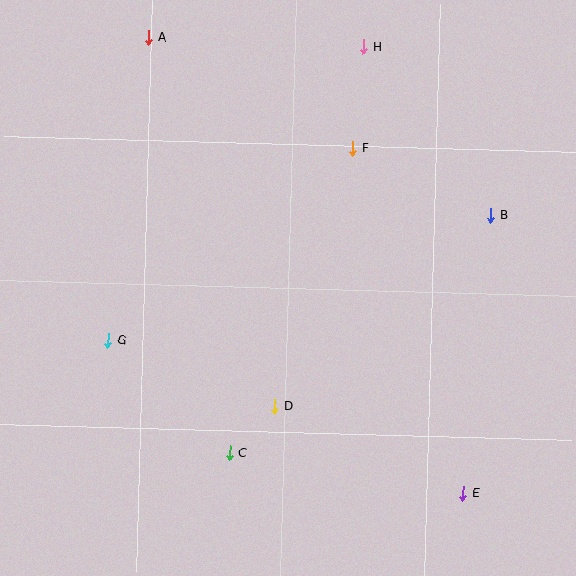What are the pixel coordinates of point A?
Point A is at (149, 37).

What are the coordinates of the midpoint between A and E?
The midpoint between A and E is at (306, 265).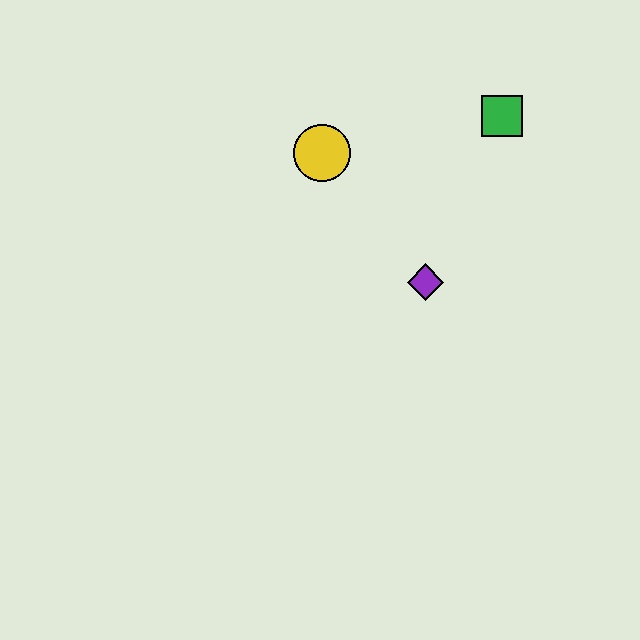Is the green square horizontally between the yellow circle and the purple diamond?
No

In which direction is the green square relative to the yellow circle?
The green square is to the right of the yellow circle.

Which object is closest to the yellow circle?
The purple diamond is closest to the yellow circle.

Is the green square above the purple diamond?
Yes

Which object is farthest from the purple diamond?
The green square is farthest from the purple diamond.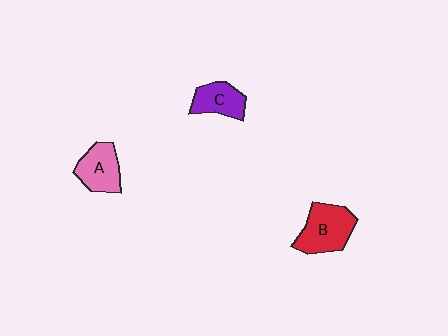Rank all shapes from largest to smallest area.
From largest to smallest: B (red), A (pink), C (purple).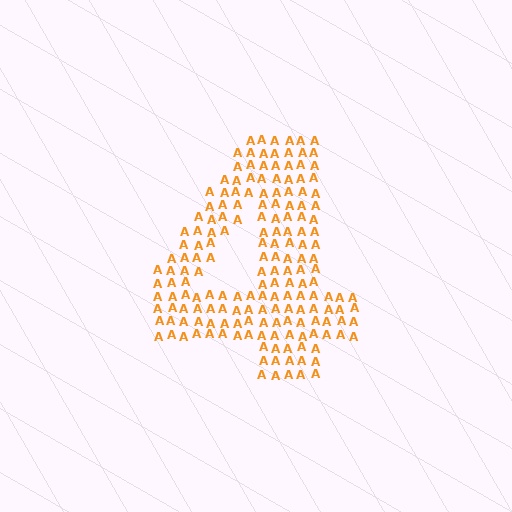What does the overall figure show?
The overall figure shows the digit 4.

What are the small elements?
The small elements are letter A's.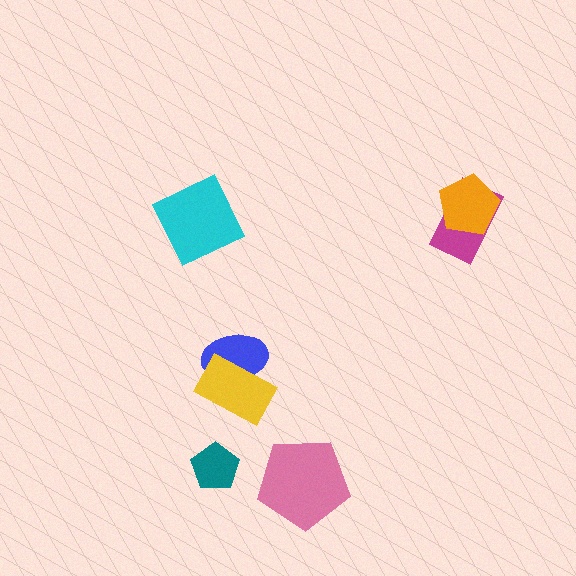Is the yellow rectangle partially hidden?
No, no other shape covers it.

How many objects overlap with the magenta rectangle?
1 object overlaps with the magenta rectangle.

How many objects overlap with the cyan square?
0 objects overlap with the cyan square.